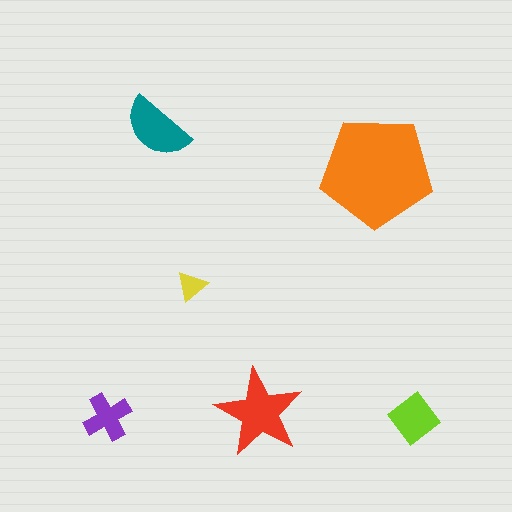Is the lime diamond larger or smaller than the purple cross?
Larger.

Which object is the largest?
The orange pentagon.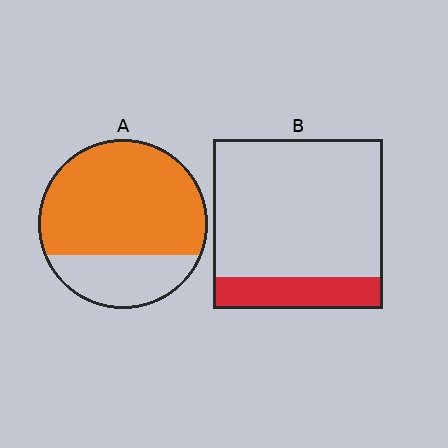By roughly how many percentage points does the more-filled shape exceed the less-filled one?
By roughly 55 percentage points (A over B).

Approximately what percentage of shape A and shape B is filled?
A is approximately 75% and B is approximately 20%.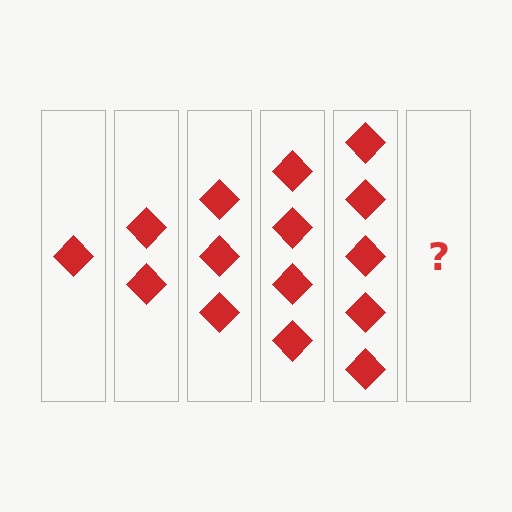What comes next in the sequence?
The next element should be 6 diamonds.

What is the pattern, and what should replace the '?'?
The pattern is that each step adds one more diamond. The '?' should be 6 diamonds.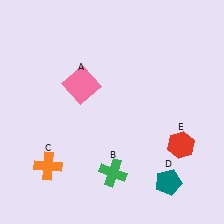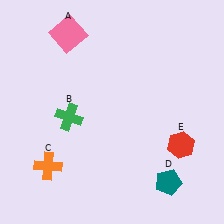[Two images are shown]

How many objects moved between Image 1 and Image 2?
2 objects moved between the two images.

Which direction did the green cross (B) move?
The green cross (B) moved up.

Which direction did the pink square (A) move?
The pink square (A) moved up.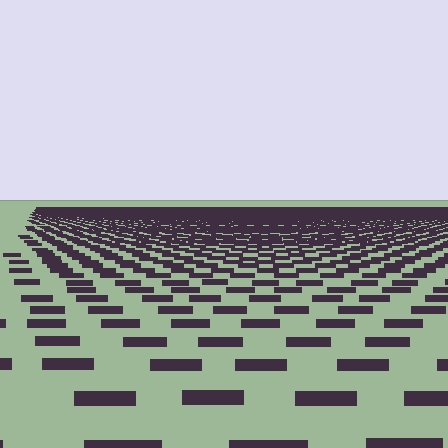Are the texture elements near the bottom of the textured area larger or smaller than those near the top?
Larger. Near the bottom, elements are closer to the viewer and appear at a bigger on-screen size.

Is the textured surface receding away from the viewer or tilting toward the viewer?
The surface is receding away from the viewer. Texture elements get smaller and denser toward the top.